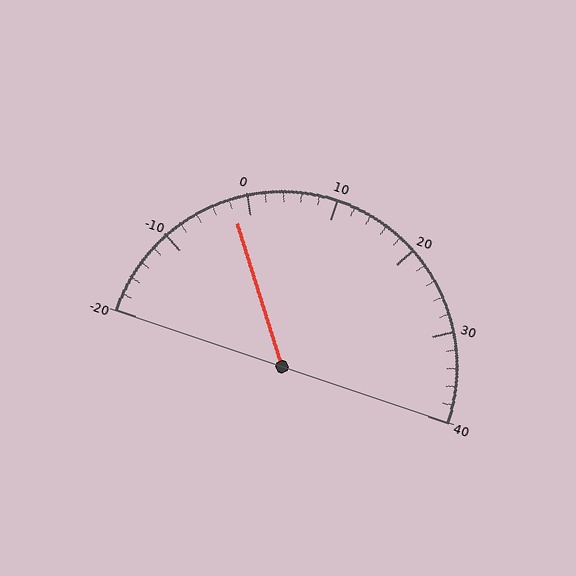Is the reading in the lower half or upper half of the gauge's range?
The reading is in the lower half of the range (-20 to 40).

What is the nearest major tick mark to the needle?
The nearest major tick mark is 0.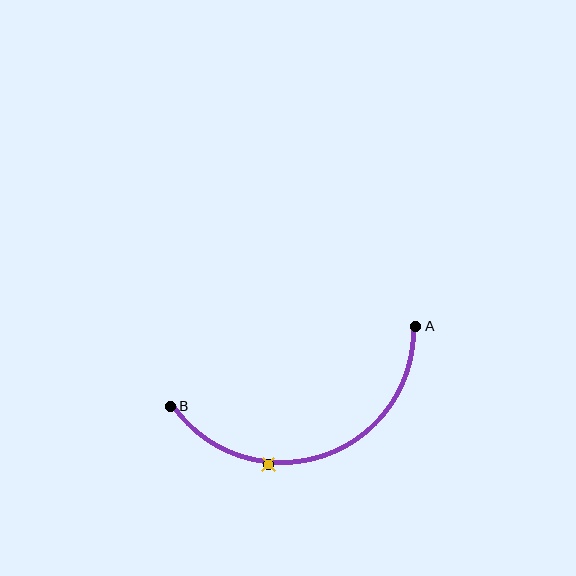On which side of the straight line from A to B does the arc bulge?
The arc bulges below the straight line connecting A and B.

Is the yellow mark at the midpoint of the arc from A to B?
No. The yellow mark lies on the arc but is closer to endpoint B. The arc midpoint would be at the point on the curve equidistant along the arc from both A and B.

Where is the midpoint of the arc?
The arc midpoint is the point on the curve farthest from the straight line joining A and B. It sits below that line.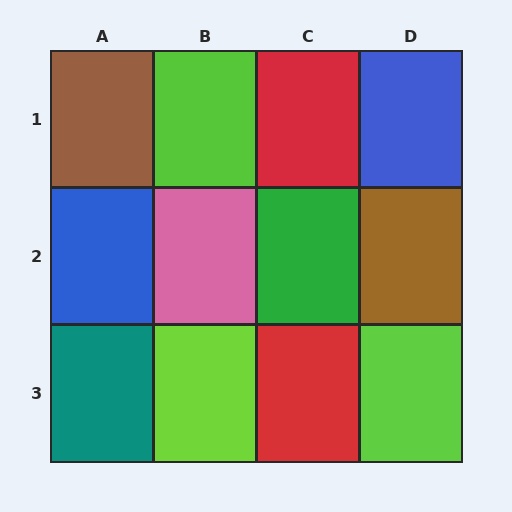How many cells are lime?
3 cells are lime.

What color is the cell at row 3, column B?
Lime.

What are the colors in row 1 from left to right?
Brown, lime, red, blue.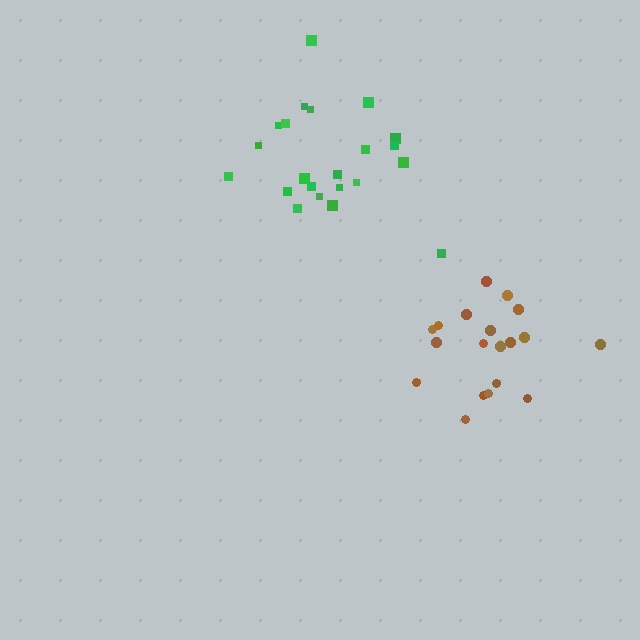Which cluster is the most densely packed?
Brown.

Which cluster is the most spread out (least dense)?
Green.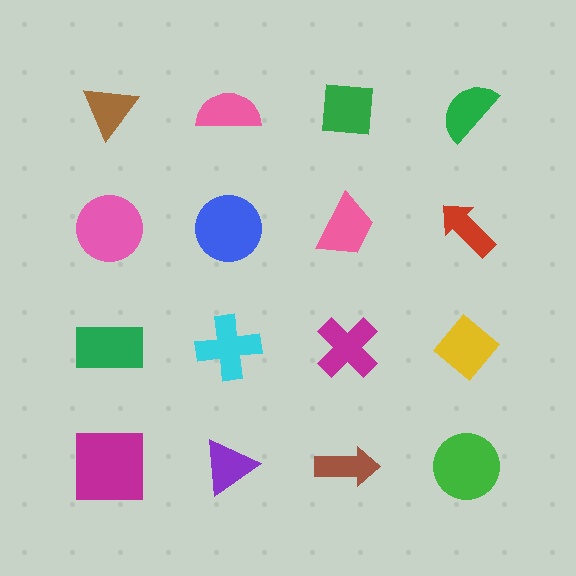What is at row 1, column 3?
A green square.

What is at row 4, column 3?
A brown arrow.